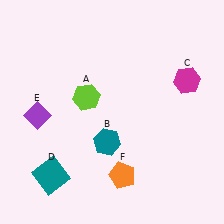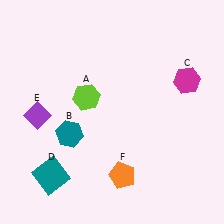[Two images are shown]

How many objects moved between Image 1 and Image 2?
1 object moved between the two images.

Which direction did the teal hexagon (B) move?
The teal hexagon (B) moved left.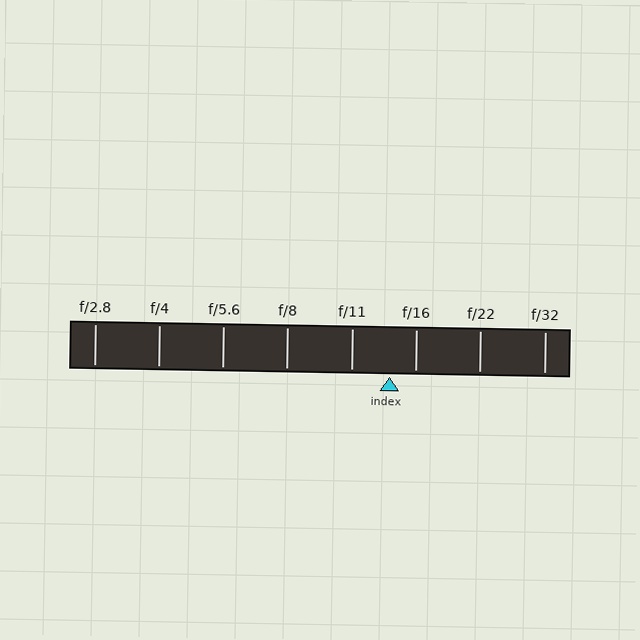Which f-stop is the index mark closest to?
The index mark is closest to f/16.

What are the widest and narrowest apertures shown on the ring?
The widest aperture shown is f/2.8 and the narrowest is f/32.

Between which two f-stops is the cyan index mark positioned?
The index mark is between f/11 and f/16.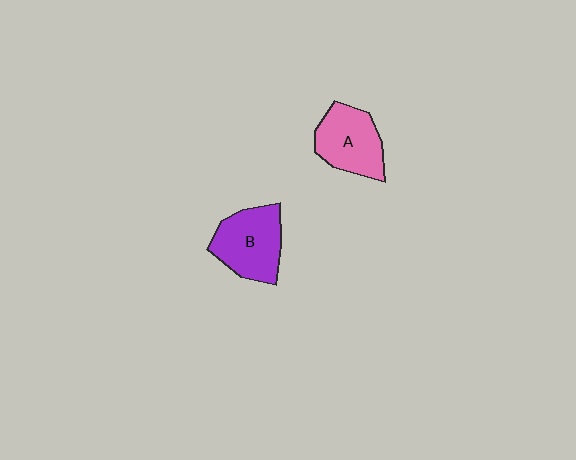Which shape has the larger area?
Shape B (purple).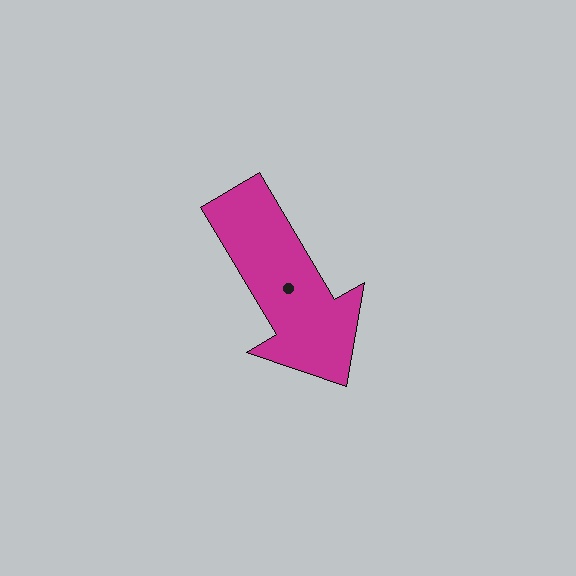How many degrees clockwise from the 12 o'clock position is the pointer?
Approximately 149 degrees.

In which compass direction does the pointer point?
Southeast.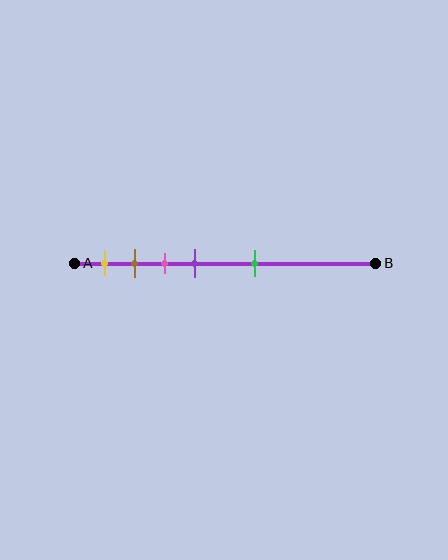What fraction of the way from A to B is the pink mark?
The pink mark is approximately 30% (0.3) of the way from A to B.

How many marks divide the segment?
There are 5 marks dividing the segment.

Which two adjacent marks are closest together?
The brown and pink marks are the closest adjacent pair.